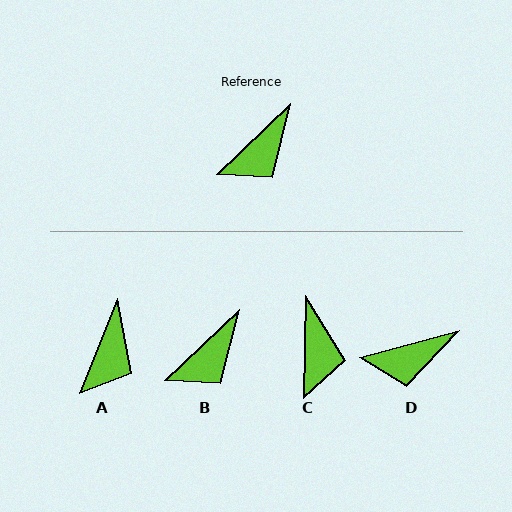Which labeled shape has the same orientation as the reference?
B.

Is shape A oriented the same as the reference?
No, it is off by about 24 degrees.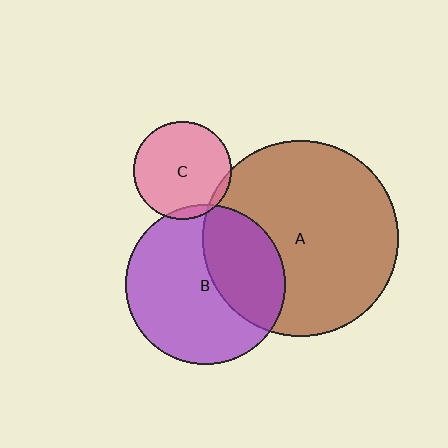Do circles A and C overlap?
Yes.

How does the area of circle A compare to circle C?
Approximately 4.0 times.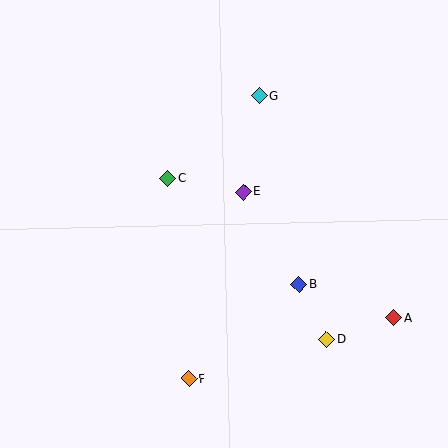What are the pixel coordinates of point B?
Point B is at (299, 284).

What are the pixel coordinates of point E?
Point E is at (243, 192).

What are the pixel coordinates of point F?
Point F is at (189, 378).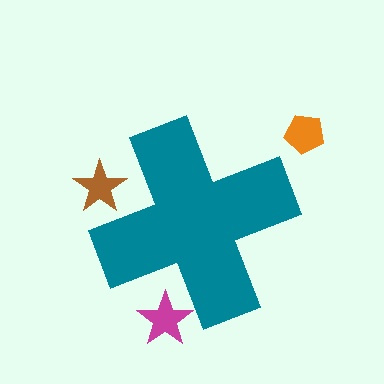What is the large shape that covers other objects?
A teal cross.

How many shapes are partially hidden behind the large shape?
2 shapes are partially hidden.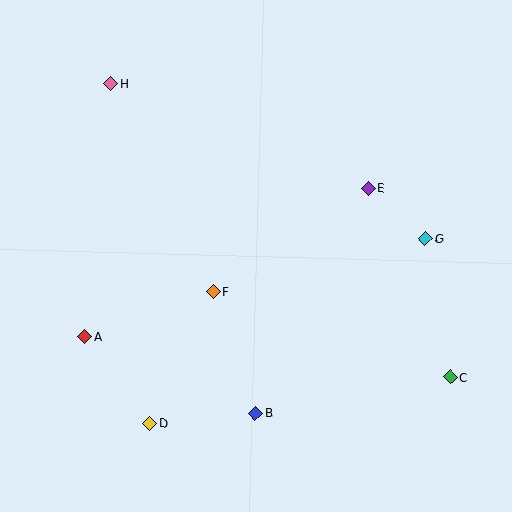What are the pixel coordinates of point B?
Point B is at (255, 413).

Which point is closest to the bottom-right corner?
Point C is closest to the bottom-right corner.